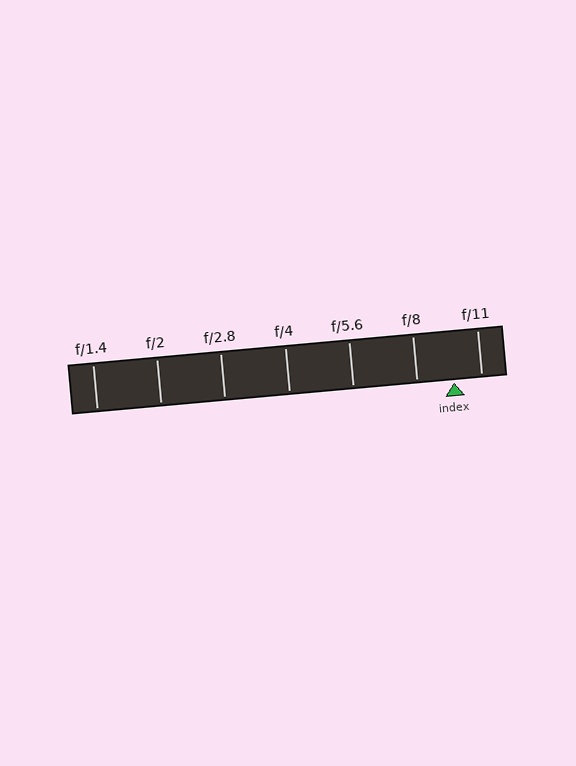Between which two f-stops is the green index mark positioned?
The index mark is between f/8 and f/11.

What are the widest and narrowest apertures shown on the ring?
The widest aperture shown is f/1.4 and the narrowest is f/11.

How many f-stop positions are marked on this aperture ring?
There are 7 f-stop positions marked.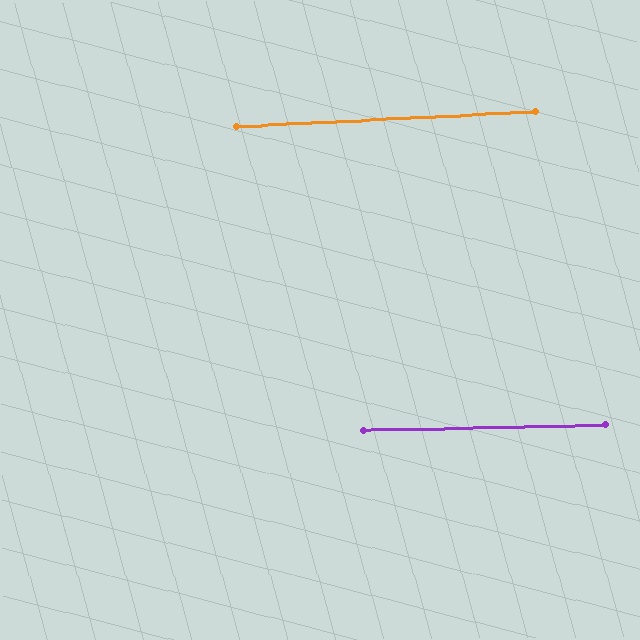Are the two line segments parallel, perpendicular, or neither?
Parallel — their directions differ by only 1.7°.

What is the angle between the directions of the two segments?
Approximately 2 degrees.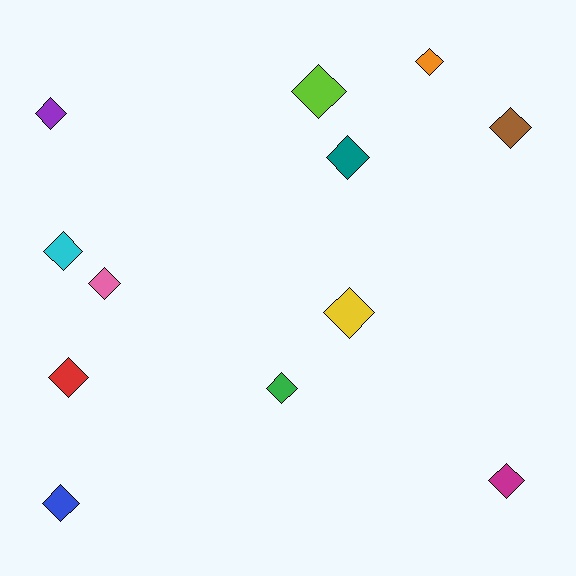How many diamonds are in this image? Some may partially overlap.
There are 12 diamonds.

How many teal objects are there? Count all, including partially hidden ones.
There is 1 teal object.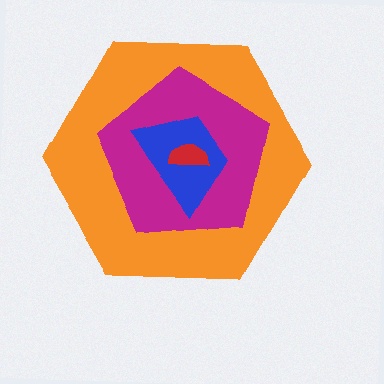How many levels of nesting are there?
4.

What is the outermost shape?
The orange hexagon.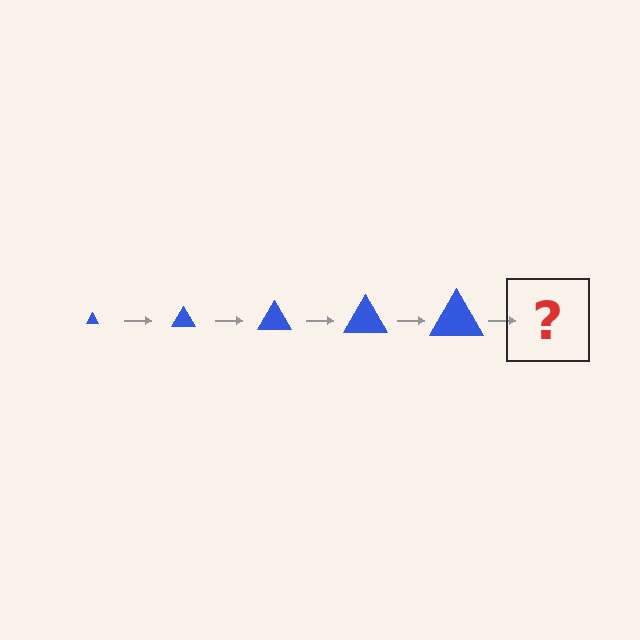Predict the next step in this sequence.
The next step is a blue triangle, larger than the previous one.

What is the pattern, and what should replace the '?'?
The pattern is that the triangle gets progressively larger each step. The '?' should be a blue triangle, larger than the previous one.